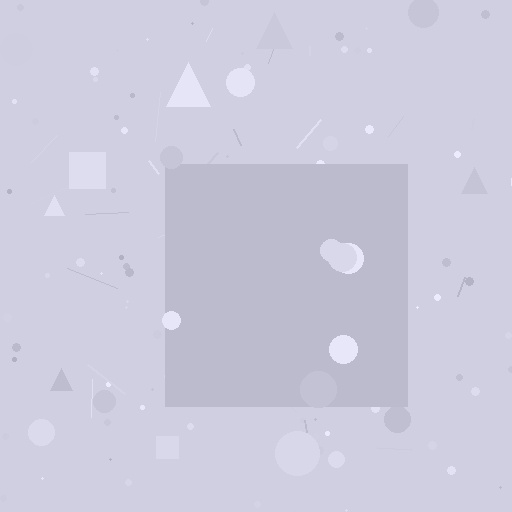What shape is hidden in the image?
A square is hidden in the image.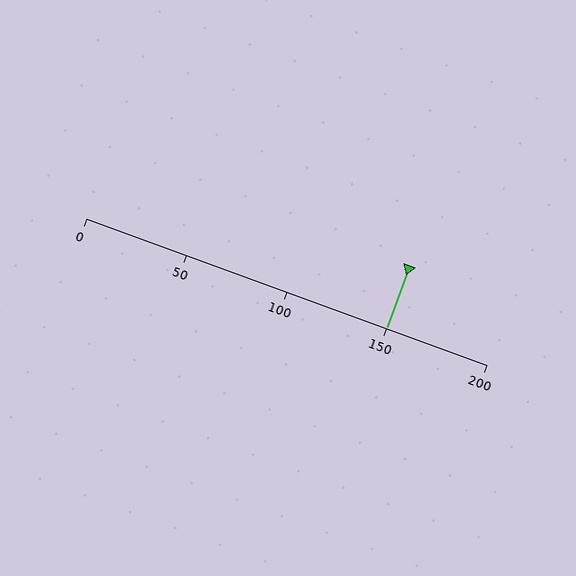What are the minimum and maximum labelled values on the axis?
The axis runs from 0 to 200.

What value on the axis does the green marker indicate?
The marker indicates approximately 150.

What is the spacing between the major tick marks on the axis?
The major ticks are spaced 50 apart.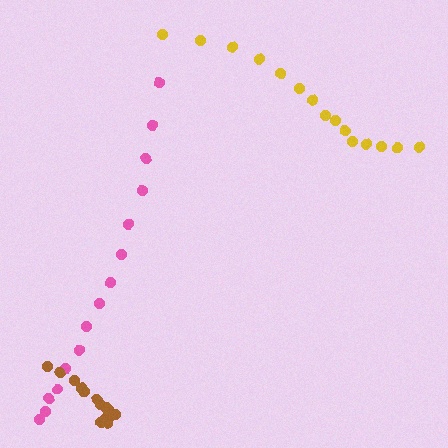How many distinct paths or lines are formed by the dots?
There are 3 distinct paths.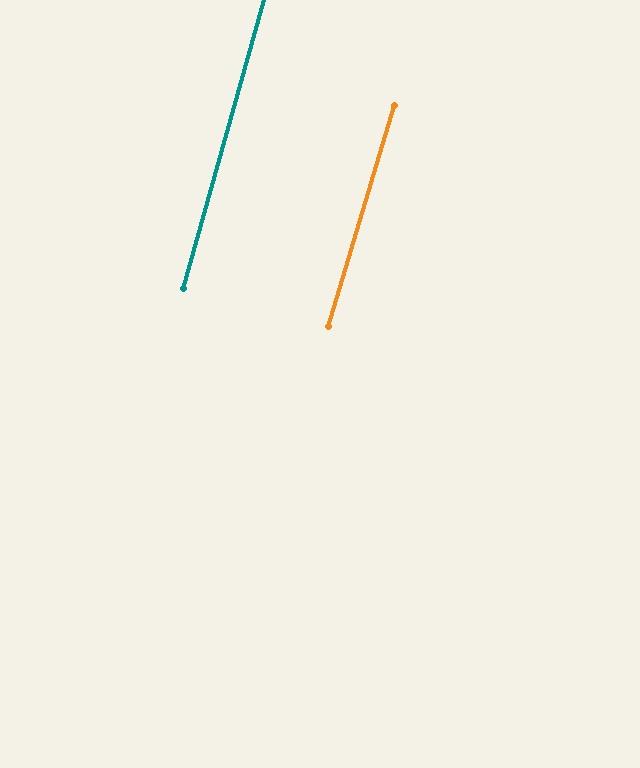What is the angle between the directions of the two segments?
Approximately 1 degree.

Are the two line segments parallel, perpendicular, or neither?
Parallel — their directions differ by only 1.1°.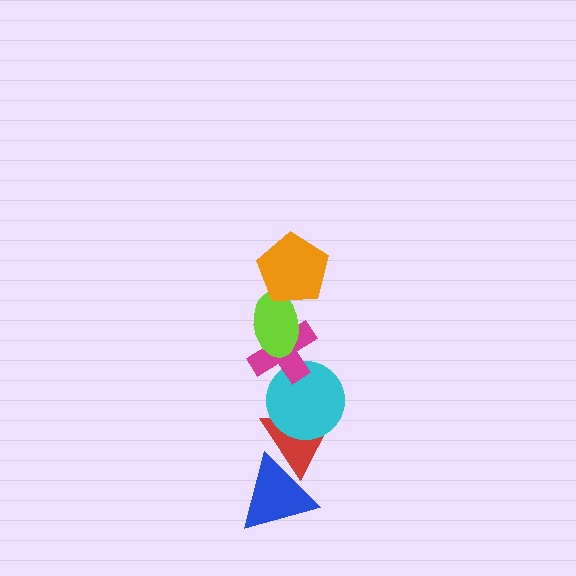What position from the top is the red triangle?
The red triangle is 5th from the top.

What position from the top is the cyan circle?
The cyan circle is 4th from the top.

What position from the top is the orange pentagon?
The orange pentagon is 1st from the top.